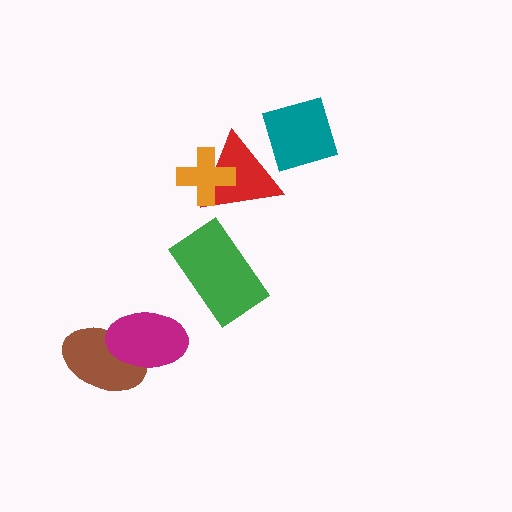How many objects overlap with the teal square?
0 objects overlap with the teal square.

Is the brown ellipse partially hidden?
Yes, it is partially covered by another shape.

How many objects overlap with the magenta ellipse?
1 object overlaps with the magenta ellipse.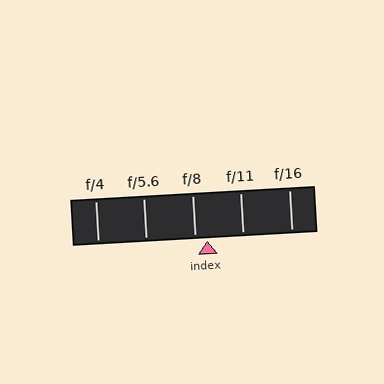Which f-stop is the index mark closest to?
The index mark is closest to f/8.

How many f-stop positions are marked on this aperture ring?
There are 5 f-stop positions marked.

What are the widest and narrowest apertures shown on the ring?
The widest aperture shown is f/4 and the narrowest is f/16.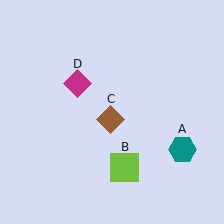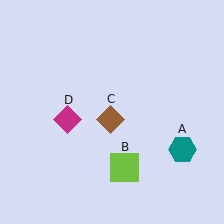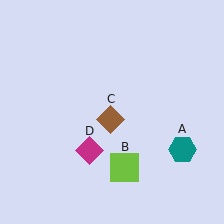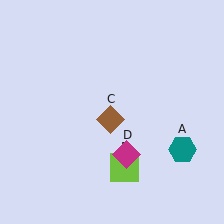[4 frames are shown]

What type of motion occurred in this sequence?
The magenta diamond (object D) rotated counterclockwise around the center of the scene.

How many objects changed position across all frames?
1 object changed position: magenta diamond (object D).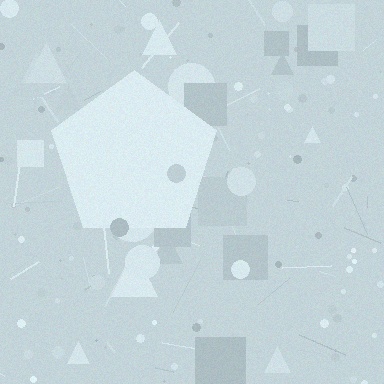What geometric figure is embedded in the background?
A pentagon is embedded in the background.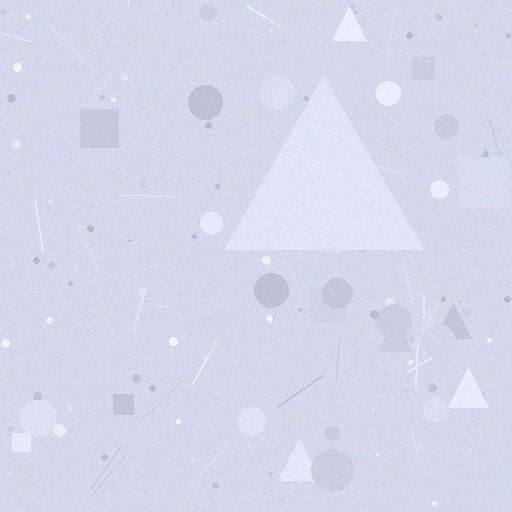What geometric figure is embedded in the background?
A triangle is embedded in the background.